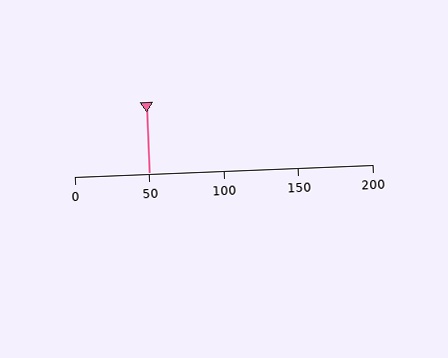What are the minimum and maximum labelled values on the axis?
The axis runs from 0 to 200.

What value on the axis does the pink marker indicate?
The marker indicates approximately 50.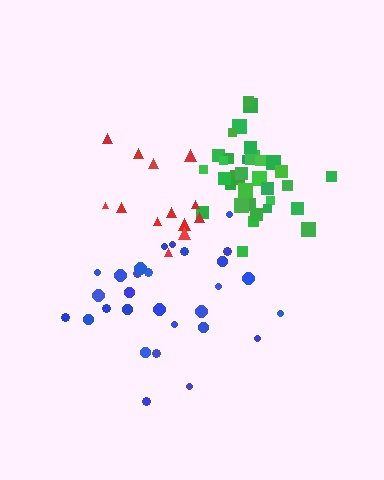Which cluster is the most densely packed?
Green.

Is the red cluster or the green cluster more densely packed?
Green.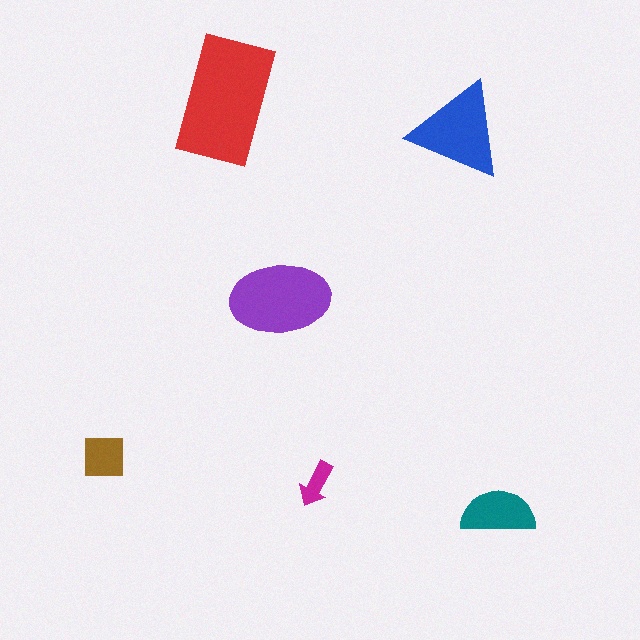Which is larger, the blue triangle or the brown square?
The blue triangle.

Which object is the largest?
The red rectangle.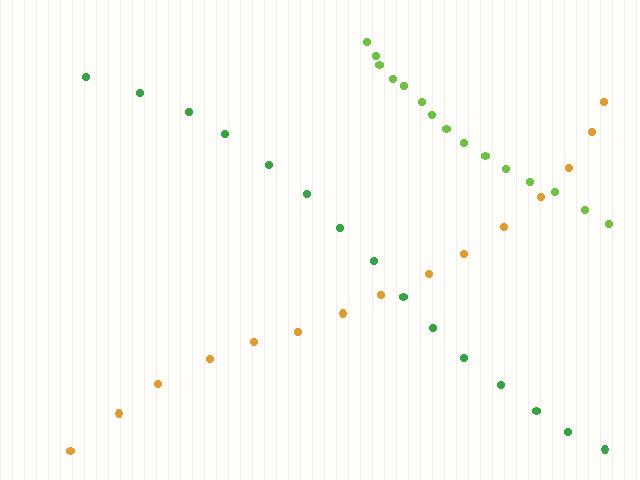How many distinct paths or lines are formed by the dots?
There are 3 distinct paths.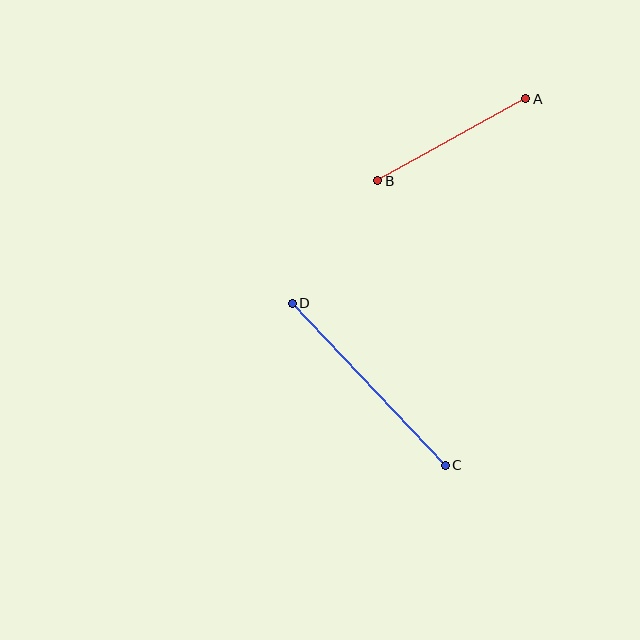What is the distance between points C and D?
The distance is approximately 222 pixels.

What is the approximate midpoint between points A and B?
The midpoint is at approximately (452, 140) pixels.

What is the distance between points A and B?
The distance is approximately 169 pixels.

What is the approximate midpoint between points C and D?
The midpoint is at approximately (369, 384) pixels.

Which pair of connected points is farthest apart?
Points C and D are farthest apart.